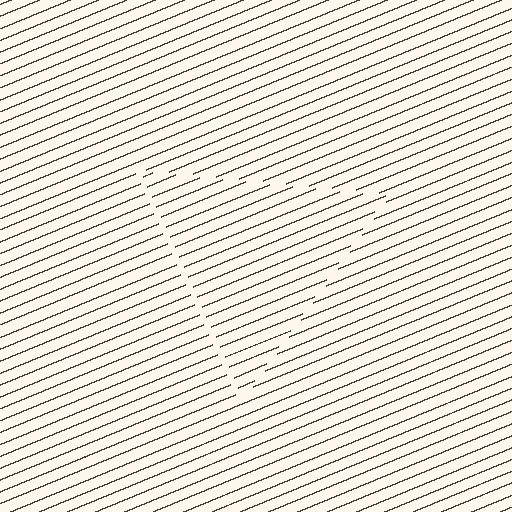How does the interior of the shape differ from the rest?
The interior of the shape contains the same grating, shifted by half a period — the contour is defined by the phase discontinuity where line-ends from the inner and outer gratings abut.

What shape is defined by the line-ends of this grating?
An illusory triangle. The interior of the shape contains the same grating, shifted by half a period — the contour is defined by the phase discontinuity where line-ends from the inner and outer gratings abut.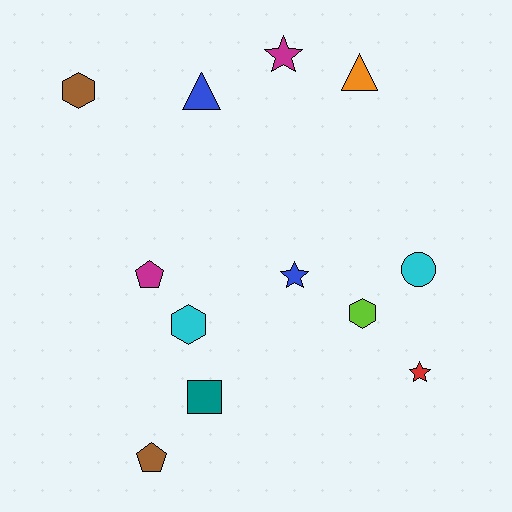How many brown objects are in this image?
There are 2 brown objects.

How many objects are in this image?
There are 12 objects.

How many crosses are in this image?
There are no crosses.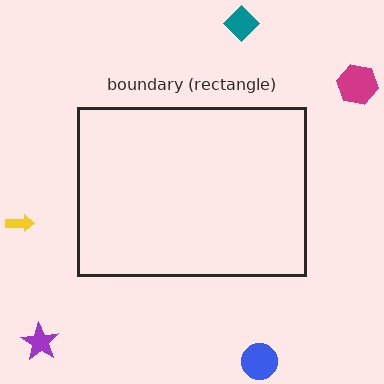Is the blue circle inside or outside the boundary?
Outside.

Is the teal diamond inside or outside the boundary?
Outside.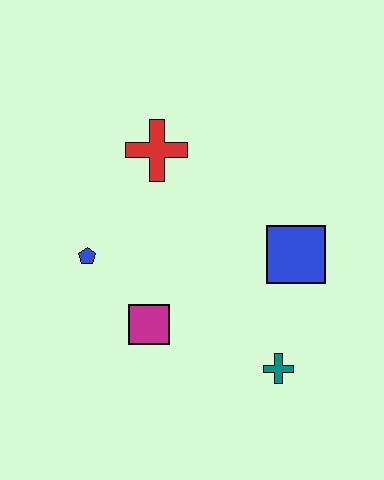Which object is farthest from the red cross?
The teal cross is farthest from the red cross.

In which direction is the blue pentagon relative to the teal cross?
The blue pentagon is to the left of the teal cross.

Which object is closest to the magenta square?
The blue pentagon is closest to the magenta square.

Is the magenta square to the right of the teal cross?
No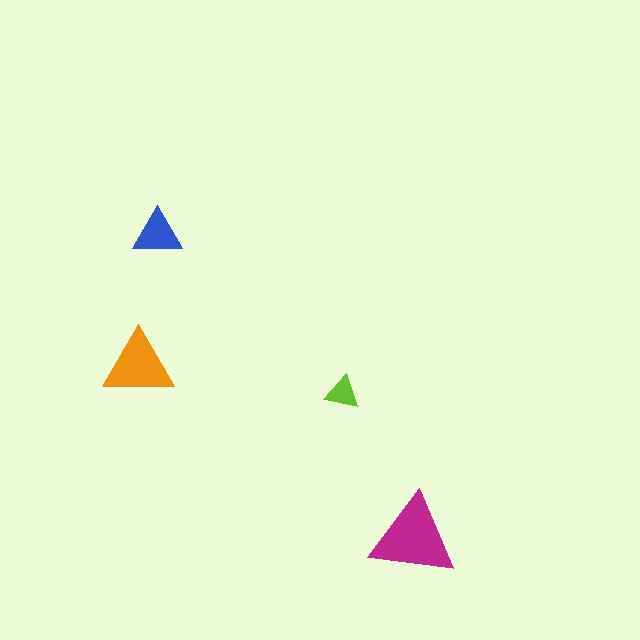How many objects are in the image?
There are 4 objects in the image.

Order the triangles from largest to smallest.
the magenta one, the orange one, the blue one, the lime one.